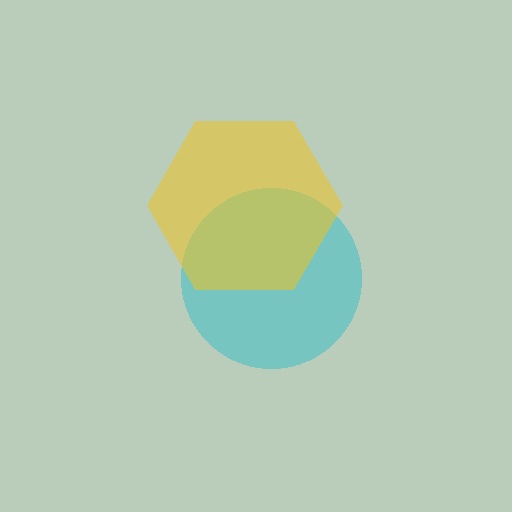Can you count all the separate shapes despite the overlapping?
Yes, there are 2 separate shapes.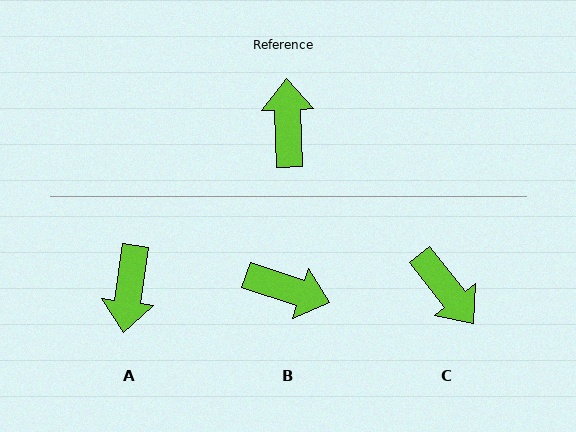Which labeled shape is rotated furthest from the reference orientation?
A, about 170 degrees away.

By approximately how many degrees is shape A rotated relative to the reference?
Approximately 170 degrees counter-clockwise.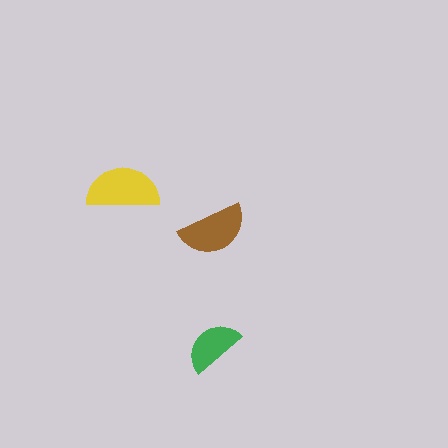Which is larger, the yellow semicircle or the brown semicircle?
The yellow one.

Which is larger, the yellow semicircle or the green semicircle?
The yellow one.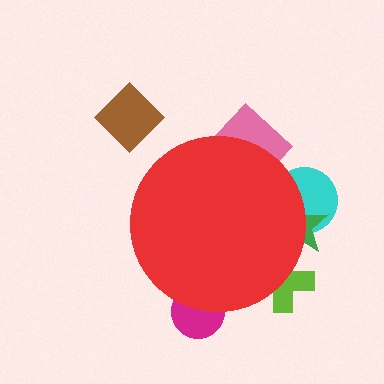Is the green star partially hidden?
Yes, the green star is partially hidden behind the red circle.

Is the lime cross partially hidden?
Yes, the lime cross is partially hidden behind the red circle.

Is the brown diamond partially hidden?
No, the brown diamond is fully visible.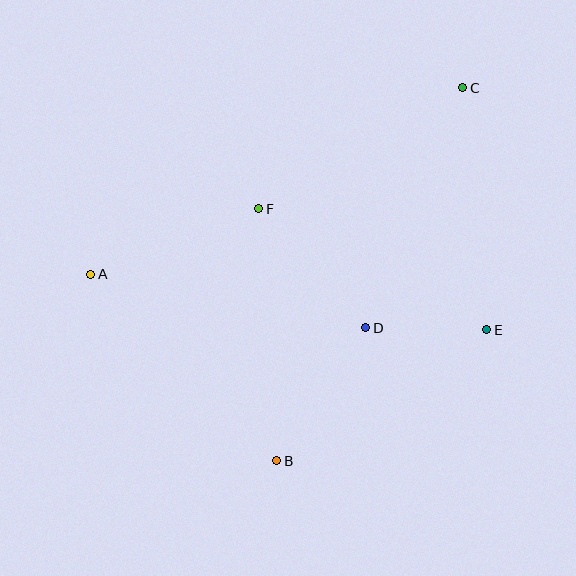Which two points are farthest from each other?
Points B and C are farthest from each other.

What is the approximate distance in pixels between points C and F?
The distance between C and F is approximately 237 pixels.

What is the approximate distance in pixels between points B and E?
The distance between B and E is approximately 247 pixels.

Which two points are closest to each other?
Points D and E are closest to each other.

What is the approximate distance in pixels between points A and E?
The distance between A and E is approximately 400 pixels.